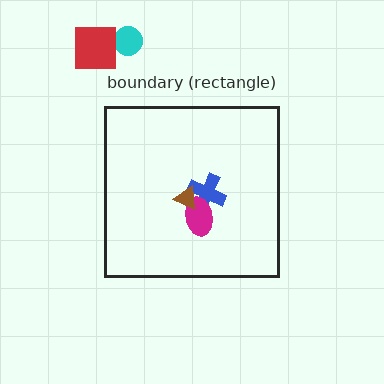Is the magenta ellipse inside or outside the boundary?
Inside.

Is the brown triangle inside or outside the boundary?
Inside.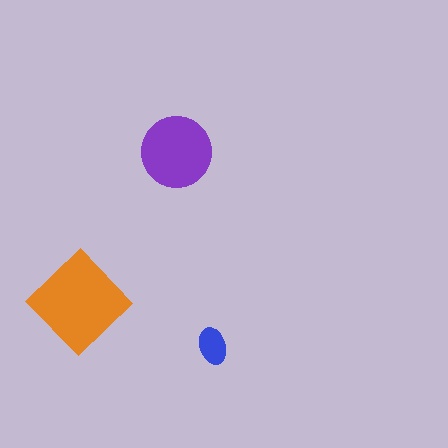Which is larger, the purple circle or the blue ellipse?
The purple circle.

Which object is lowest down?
The blue ellipse is bottommost.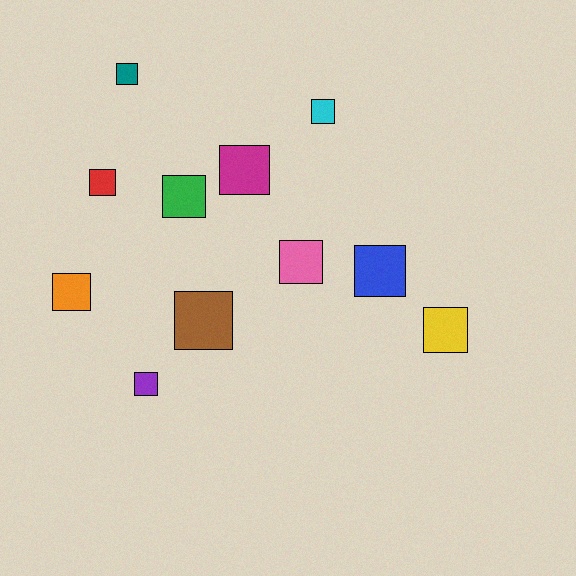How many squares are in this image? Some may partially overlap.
There are 11 squares.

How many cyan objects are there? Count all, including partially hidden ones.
There is 1 cyan object.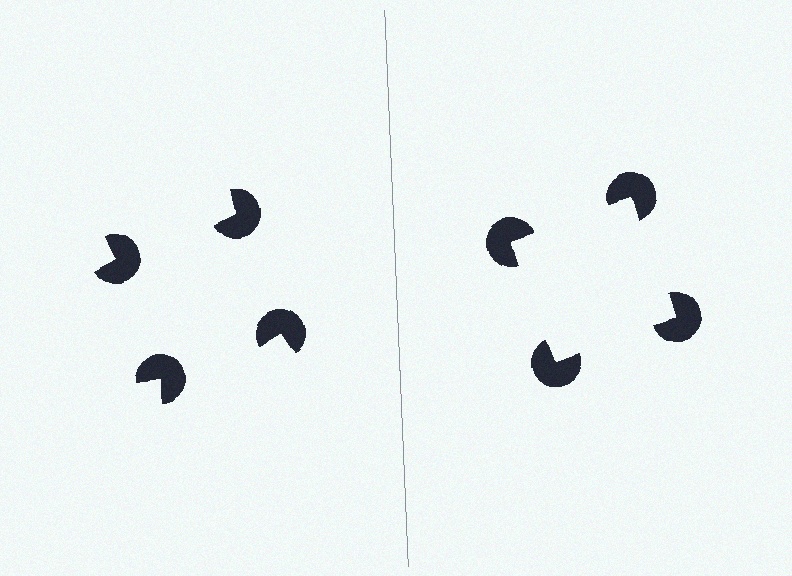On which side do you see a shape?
An illusory square appears on the right side. On the left side the wedge cuts are rotated, so no coherent shape forms.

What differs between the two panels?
The pac-man discs are positioned identically on both sides; only the wedge orientations differ. On the right they align to a square; on the left they are misaligned.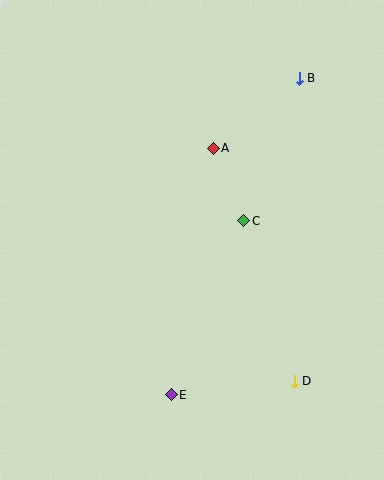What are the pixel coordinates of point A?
Point A is at (213, 148).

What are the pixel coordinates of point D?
Point D is at (294, 381).